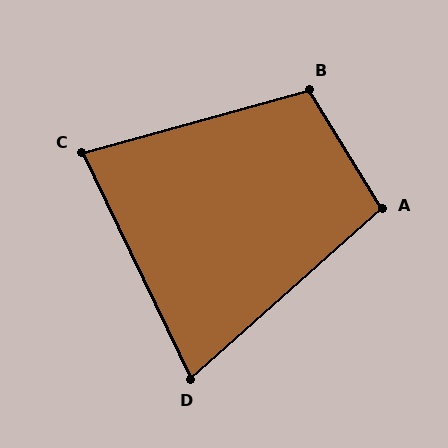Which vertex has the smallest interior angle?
D, at approximately 74 degrees.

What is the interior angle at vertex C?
Approximately 80 degrees (acute).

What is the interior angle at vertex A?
Approximately 100 degrees (obtuse).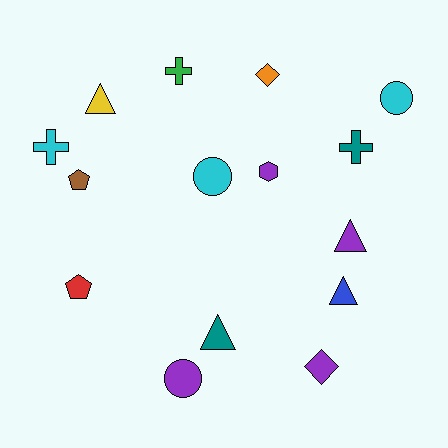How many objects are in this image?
There are 15 objects.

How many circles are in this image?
There are 3 circles.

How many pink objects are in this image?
There are no pink objects.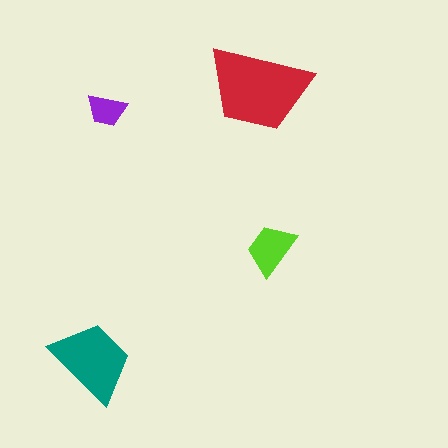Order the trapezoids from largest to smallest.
the red one, the teal one, the lime one, the purple one.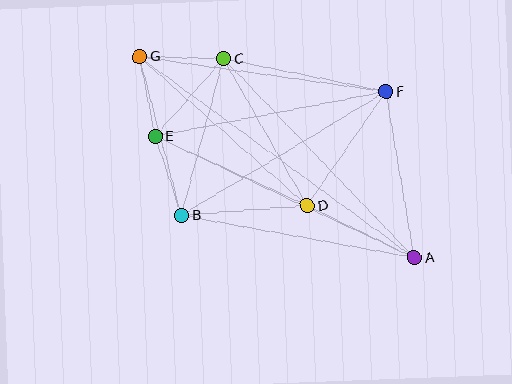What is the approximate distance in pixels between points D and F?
The distance between D and F is approximately 139 pixels.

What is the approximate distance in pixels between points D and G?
The distance between D and G is approximately 225 pixels.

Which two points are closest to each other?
Points E and G are closest to each other.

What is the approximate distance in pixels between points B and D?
The distance between B and D is approximately 126 pixels.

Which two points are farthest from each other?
Points A and G are farthest from each other.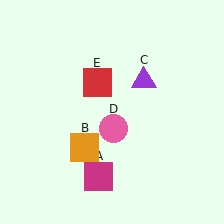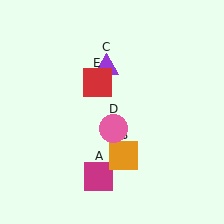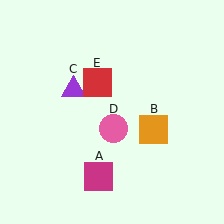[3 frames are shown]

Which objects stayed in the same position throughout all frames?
Magenta square (object A) and pink circle (object D) and red square (object E) remained stationary.